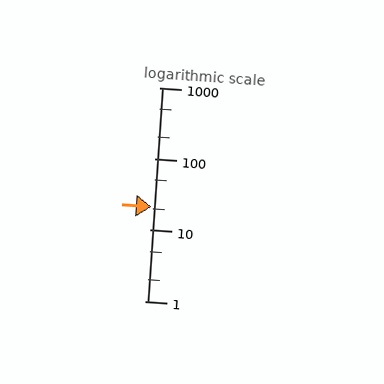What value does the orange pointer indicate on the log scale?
The pointer indicates approximately 21.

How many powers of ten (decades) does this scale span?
The scale spans 3 decades, from 1 to 1000.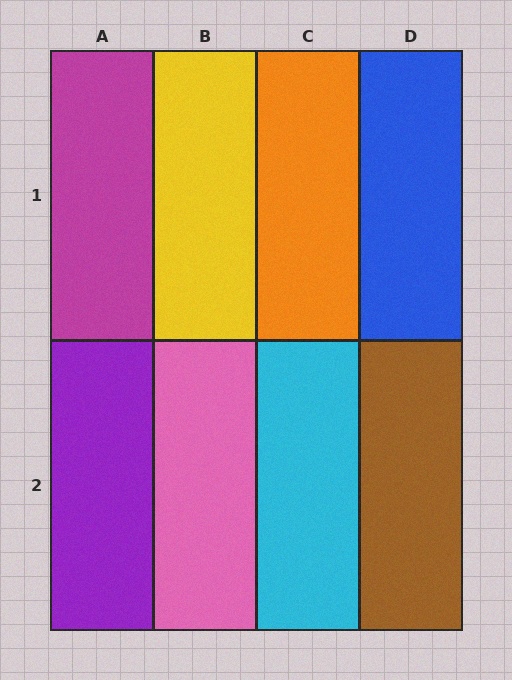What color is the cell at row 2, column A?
Purple.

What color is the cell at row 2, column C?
Cyan.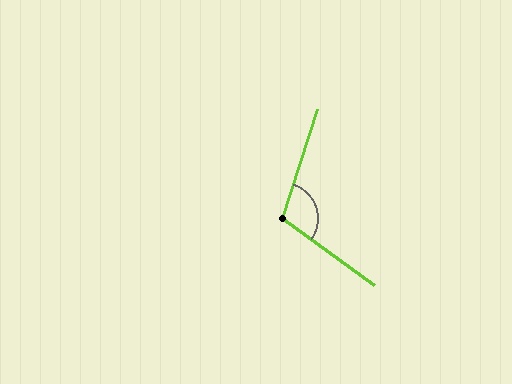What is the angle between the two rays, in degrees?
Approximately 108 degrees.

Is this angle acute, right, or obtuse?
It is obtuse.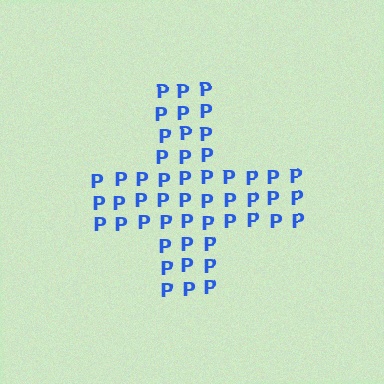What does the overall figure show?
The overall figure shows a cross.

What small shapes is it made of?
It is made of small letter P's.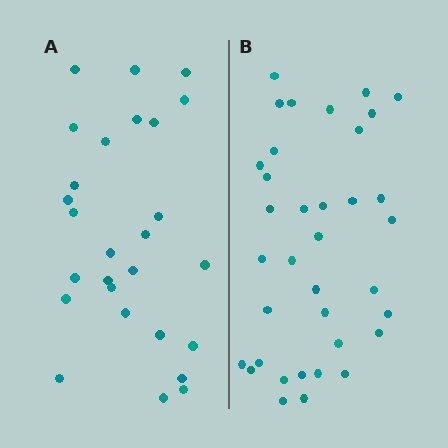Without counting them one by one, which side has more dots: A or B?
Region B (the right region) has more dots.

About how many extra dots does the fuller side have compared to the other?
Region B has roughly 8 or so more dots than region A.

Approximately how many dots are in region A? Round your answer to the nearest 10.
About 30 dots. (The exact count is 27, which rounds to 30.)